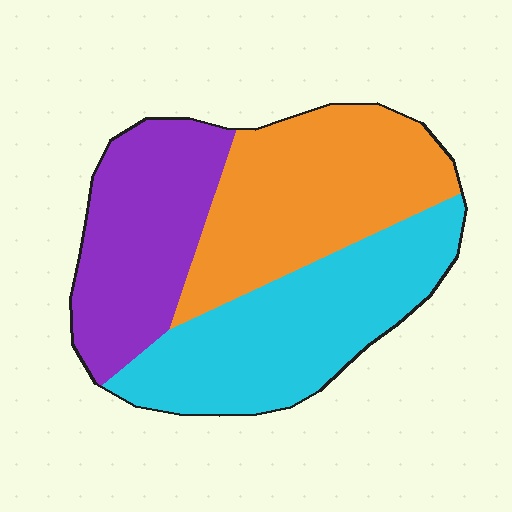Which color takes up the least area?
Purple, at roughly 30%.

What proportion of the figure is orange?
Orange takes up about one third (1/3) of the figure.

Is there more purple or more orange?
Orange.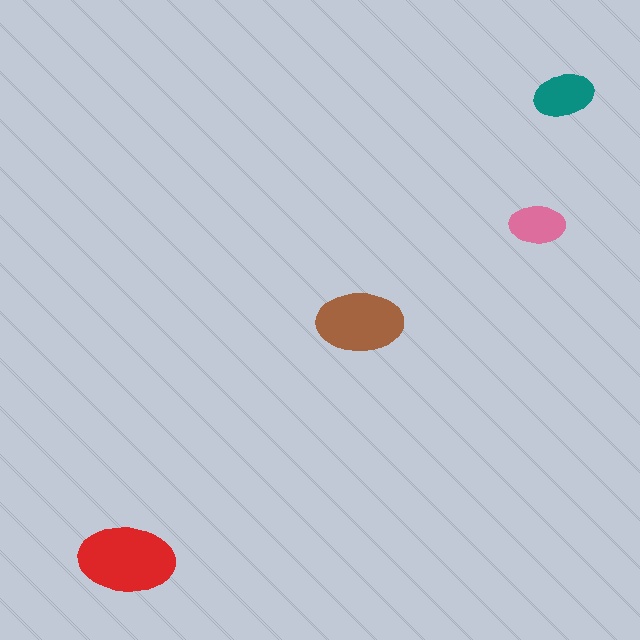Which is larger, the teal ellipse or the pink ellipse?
The teal one.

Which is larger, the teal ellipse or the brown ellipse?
The brown one.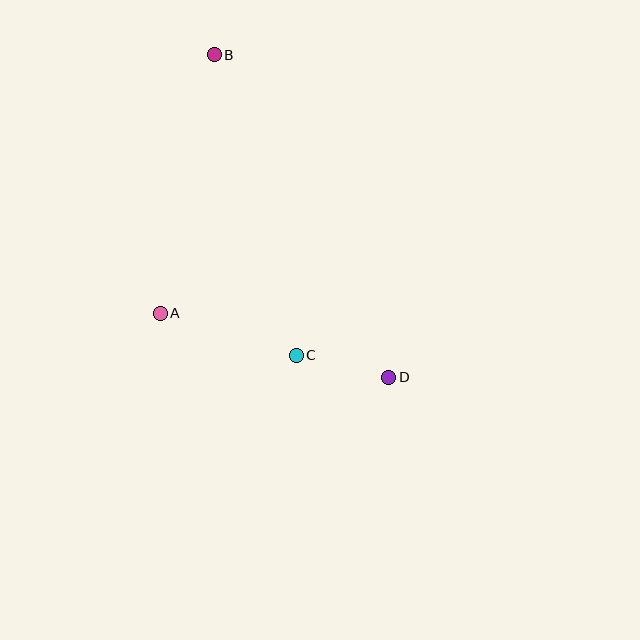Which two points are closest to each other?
Points C and D are closest to each other.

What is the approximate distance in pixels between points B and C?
The distance between B and C is approximately 312 pixels.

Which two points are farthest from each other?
Points B and D are farthest from each other.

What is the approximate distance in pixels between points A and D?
The distance between A and D is approximately 237 pixels.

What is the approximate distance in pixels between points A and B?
The distance between A and B is approximately 264 pixels.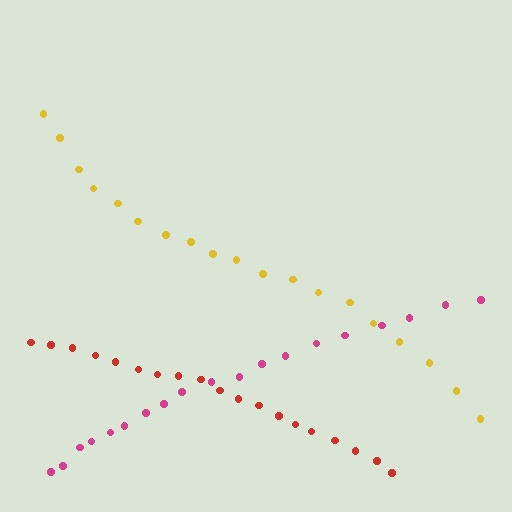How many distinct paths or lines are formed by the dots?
There are 3 distinct paths.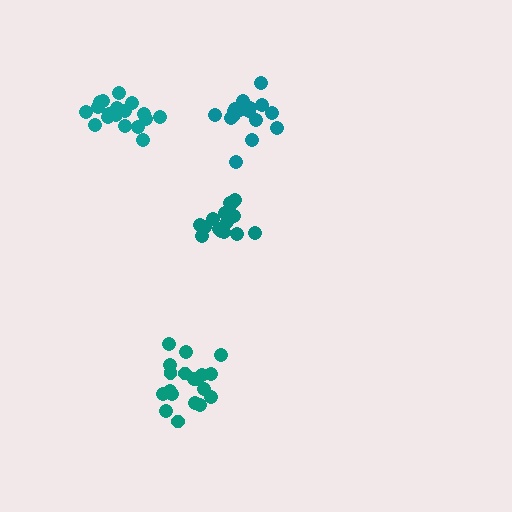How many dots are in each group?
Group 1: 16 dots, Group 2: 17 dots, Group 3: 20 dots, Group 4: 18 dots (71 total).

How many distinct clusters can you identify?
There are 4 distinct clusters.